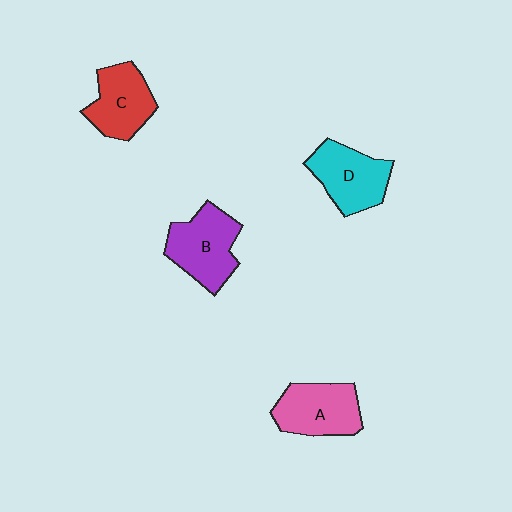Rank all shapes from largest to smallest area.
From largest to smallest: B (purple), A (pink), D (cyan), C (red).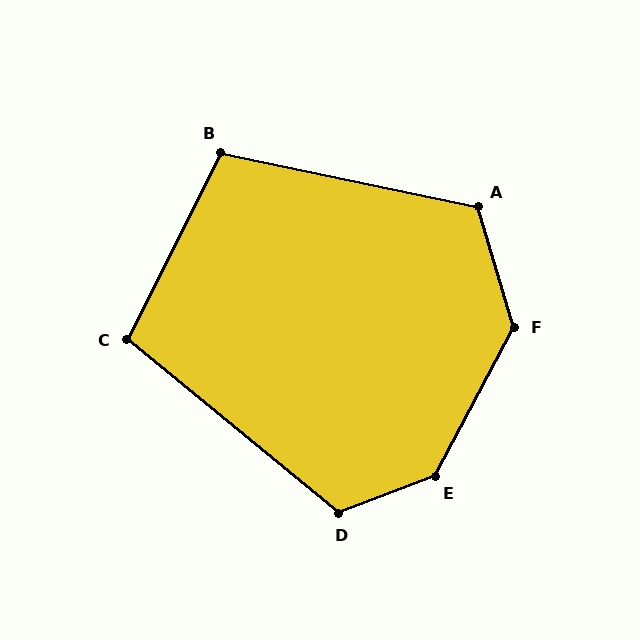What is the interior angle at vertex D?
Approximately 120 degrees (obtuse).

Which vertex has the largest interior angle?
E, at approximately 139 degrees.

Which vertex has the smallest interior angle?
C, at approximately 103 degrees.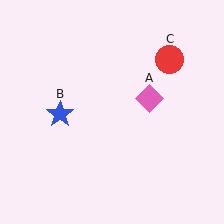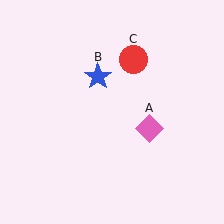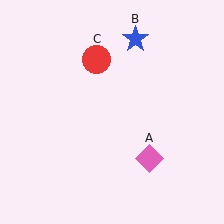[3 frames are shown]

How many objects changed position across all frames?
3 objects changed position: pink diamond (object A), blue star (object B), red circle (object C).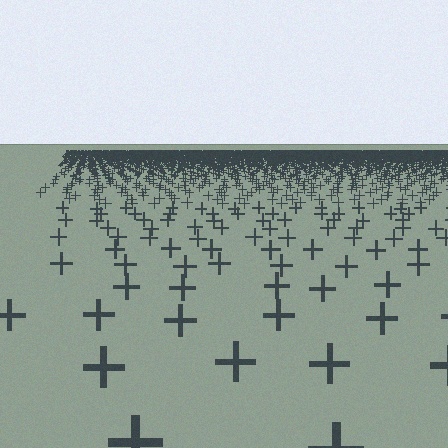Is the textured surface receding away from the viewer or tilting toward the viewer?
The surface is receding away from the viewer. Texture elements get smaller and denser toward the top.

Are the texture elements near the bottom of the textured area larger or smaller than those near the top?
Larger. Near the bottom, elements are closer to the viewer and appear at a bigger on-screen size.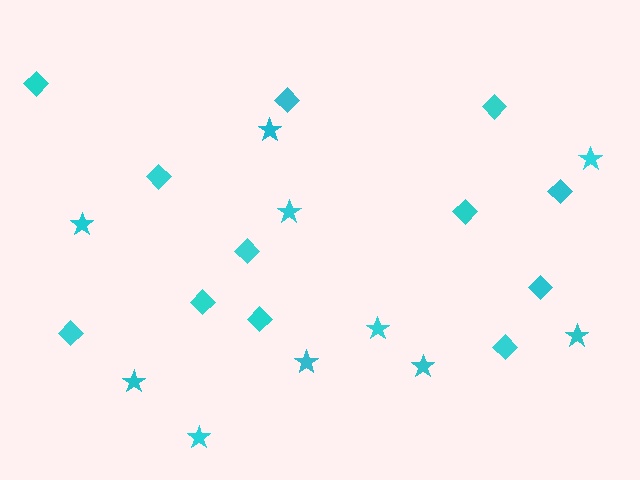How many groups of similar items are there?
There are 2 groups: one group of stars (10) and one group of diamonds (12).